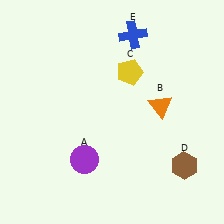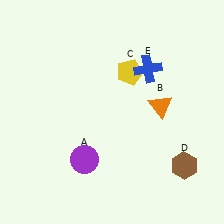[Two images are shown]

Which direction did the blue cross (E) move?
The blue cross (E) moved down.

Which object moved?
The blue cross (E) moved down.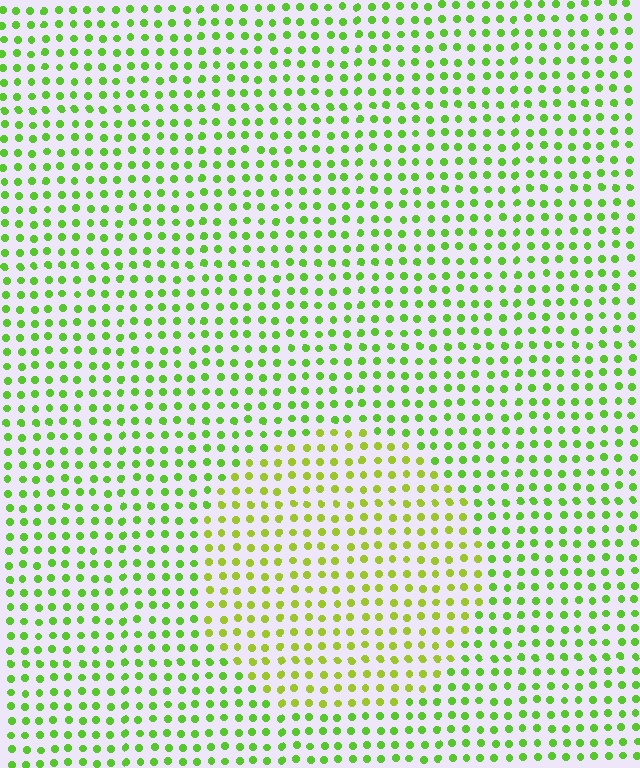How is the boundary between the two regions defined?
The boundary is defined purely by a slight shift in hue (about 27 degrees). Spacing, size, and orientation are identical on both sides.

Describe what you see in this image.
The image is filled with small lime elements in a uniform arrangement. A circle-shaped region is visible where the elements are tinted to a slightly different hue, forming a subtle color boundary.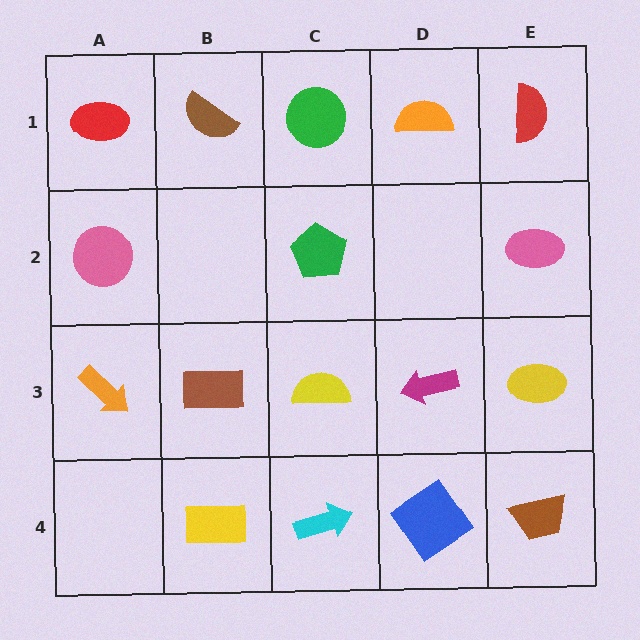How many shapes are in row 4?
4 shapes.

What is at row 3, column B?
A brown rectangle.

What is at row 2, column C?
A green pentagon.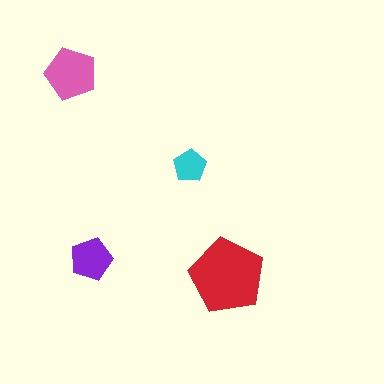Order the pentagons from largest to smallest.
the red one, the pink one, the purple one, the cyan one.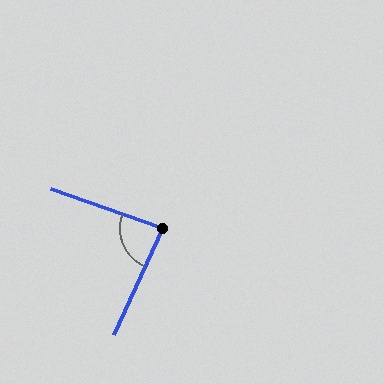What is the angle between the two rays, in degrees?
Approximately 85 degrees.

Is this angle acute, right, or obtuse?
It is approximately a right angle.